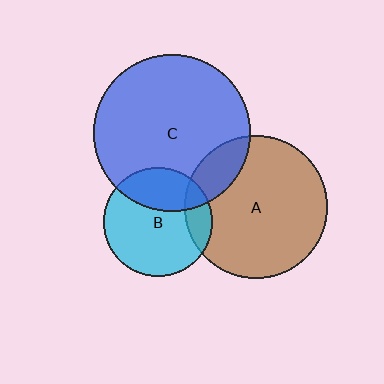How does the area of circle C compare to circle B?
Approximately 2.1 times.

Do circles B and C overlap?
Yes.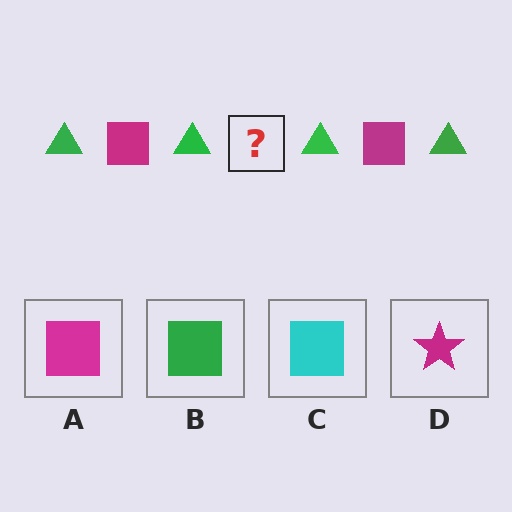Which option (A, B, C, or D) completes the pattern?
A.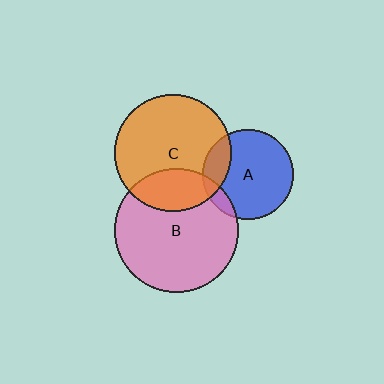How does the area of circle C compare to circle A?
Approximately 1.7 times.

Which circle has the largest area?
Circle B (pink).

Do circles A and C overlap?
Yes.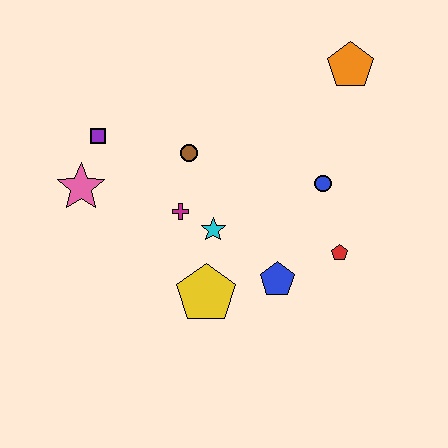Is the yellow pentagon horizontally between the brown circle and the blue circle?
Yes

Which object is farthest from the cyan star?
The orange pentagon is farthest from the cyan star.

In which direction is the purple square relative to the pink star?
The purple square is above the pink star.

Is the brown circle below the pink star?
No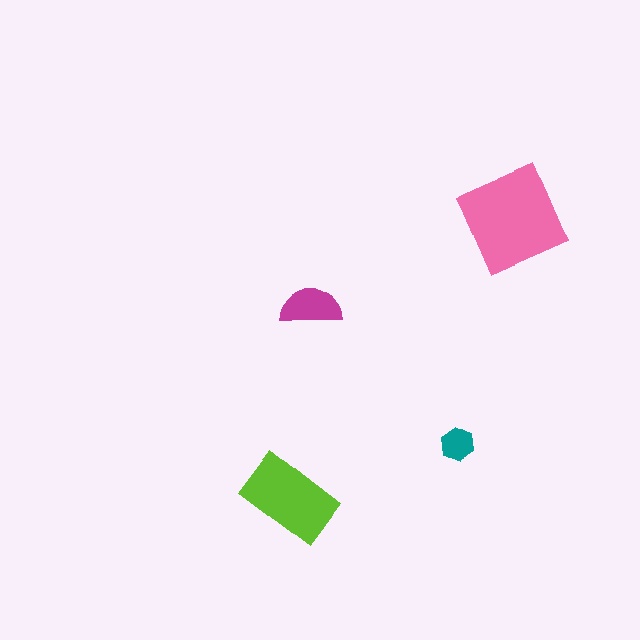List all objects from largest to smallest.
The pink diamond, the lime rectangle, the magenta semicircle, the teal hexagon.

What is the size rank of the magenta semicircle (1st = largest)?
3rd.